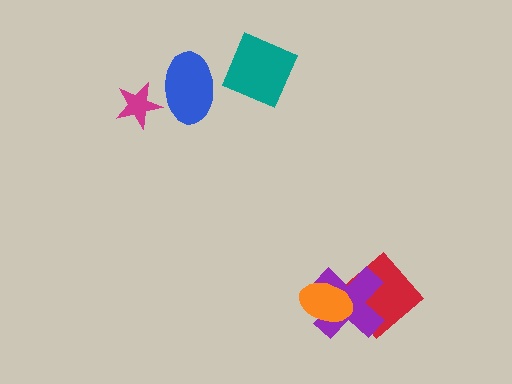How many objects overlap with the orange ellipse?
2 objects overlap with the orange ellipse.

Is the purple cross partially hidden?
Yes, it is partially covered by another shape.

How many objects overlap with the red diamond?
2 objects overlap with the red diamond.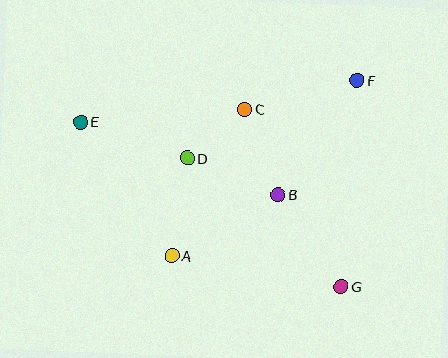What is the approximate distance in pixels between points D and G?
The distance between D and G is approximately 200 pixels.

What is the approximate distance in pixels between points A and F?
The distance between A and F is approximately 255 pixels.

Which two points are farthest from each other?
Points E and G are farthest from each other.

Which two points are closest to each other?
Points C and D are closest to each other.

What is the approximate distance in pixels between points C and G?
The distance between C and G is approximately 202 pixels.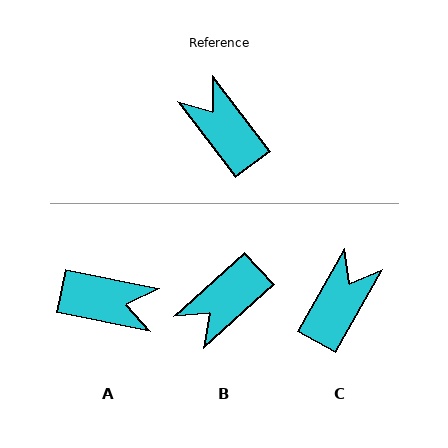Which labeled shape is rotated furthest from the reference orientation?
A, about 139 degrees away.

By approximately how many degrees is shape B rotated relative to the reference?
Approximately 95 degrees counter-clockwise.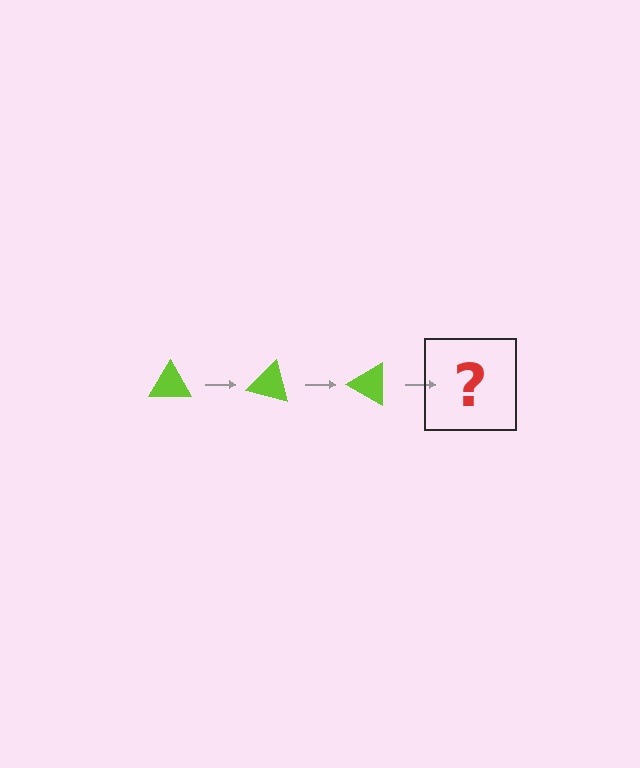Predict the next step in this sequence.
The next step is a lime triangle rotated 45 degrees.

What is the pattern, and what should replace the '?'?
The pattern is that the triangle rotates 15 degrees each step. The '?' should be a lime triangle rotated 45 degrees.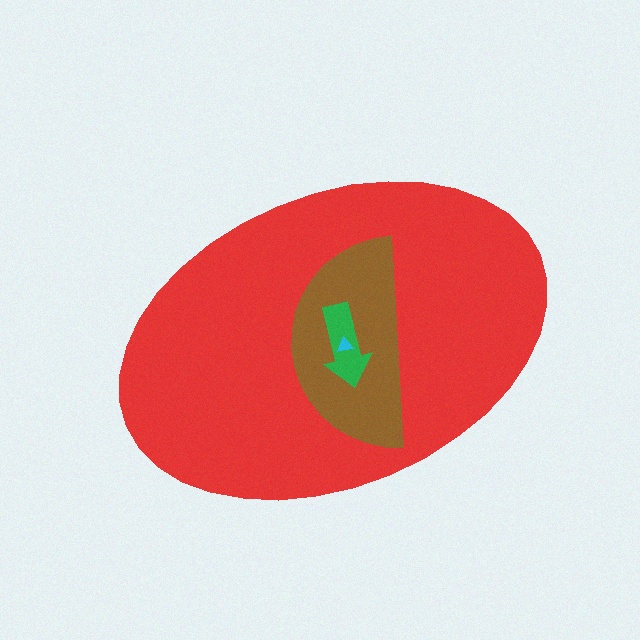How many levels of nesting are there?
4.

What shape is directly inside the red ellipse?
The brown semicircle.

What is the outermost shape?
The red ellipse.